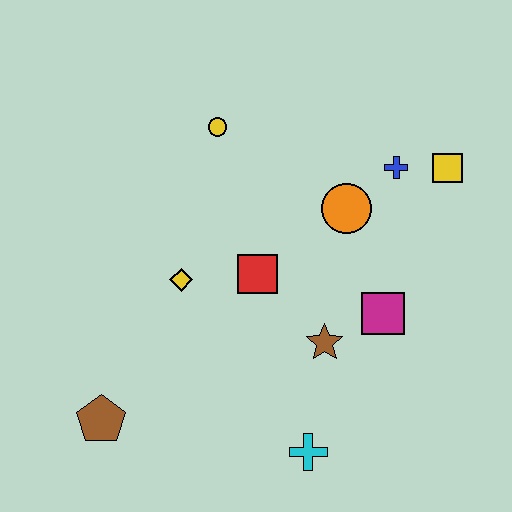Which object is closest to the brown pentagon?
The yellow diamond is closest to the brown pentagon.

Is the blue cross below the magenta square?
No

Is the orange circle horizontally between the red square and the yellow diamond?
No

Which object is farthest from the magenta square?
The brown pentagon is farthest from the magenta square.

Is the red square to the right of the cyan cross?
No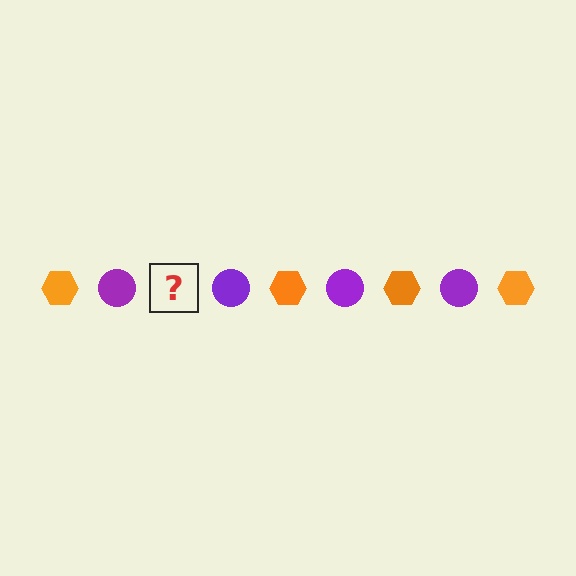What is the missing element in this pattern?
The missing element is an orange hexagon.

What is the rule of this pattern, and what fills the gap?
The rule is that the pattern alternates between orange hexagon and purple circle. The gap should be filled with an orange hexagon.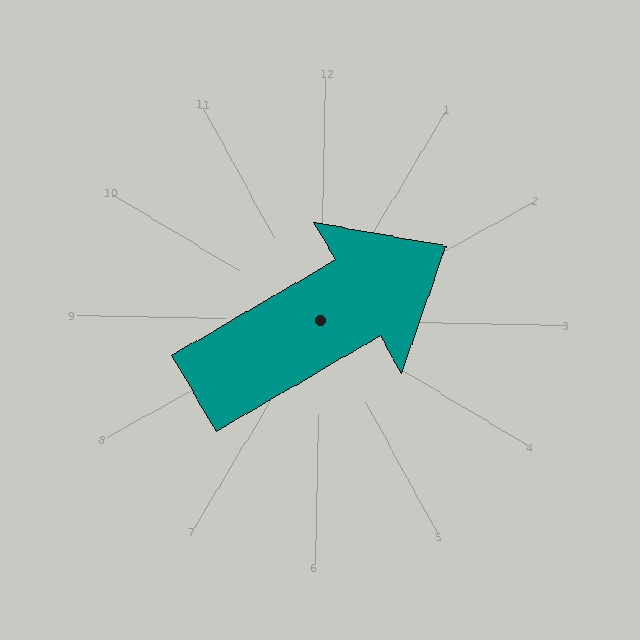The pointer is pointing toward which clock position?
Roughly 2 o'clock.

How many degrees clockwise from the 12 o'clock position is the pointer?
Approximately 58 degrees.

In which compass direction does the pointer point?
Northeast.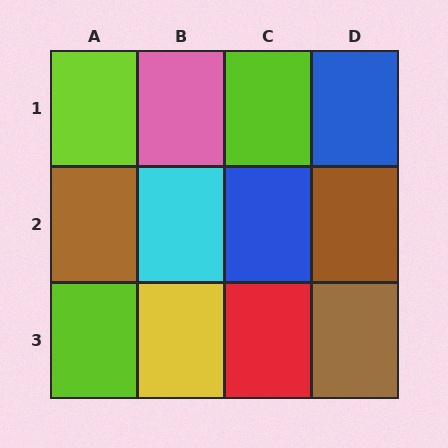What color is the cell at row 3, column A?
Lime.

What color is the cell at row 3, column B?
Yellow.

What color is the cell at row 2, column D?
Brown.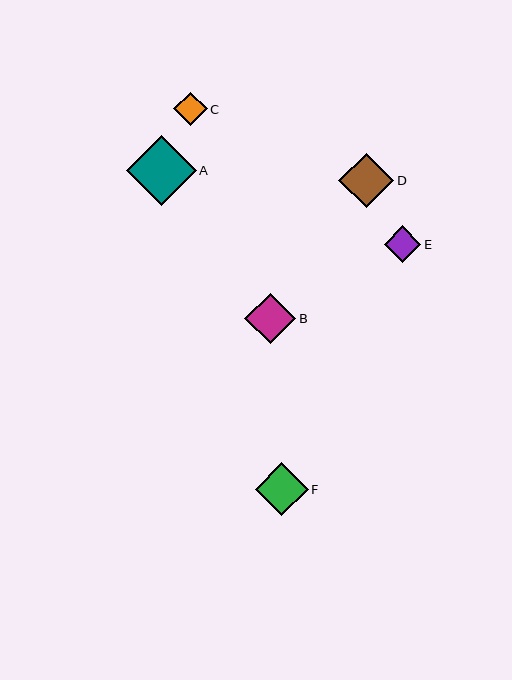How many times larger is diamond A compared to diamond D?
Diamond A is approximately 1.3 times the size of diamond D.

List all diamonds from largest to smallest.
From largest to smallest: A, D, F, B, E, C.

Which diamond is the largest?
Diamond A is the largest with a size of approximately 70 pixels.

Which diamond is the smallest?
Diamond C is the smallest with a size of approximately 34 pixels.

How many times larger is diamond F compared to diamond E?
Diamond F is approximately 1.5 times the size of diamond E.